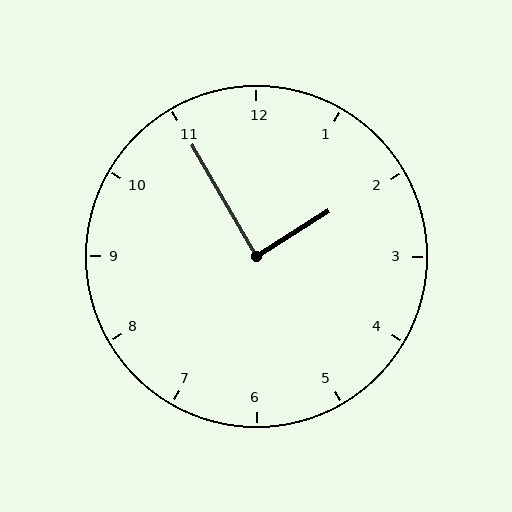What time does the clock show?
1:55.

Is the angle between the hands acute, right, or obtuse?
It is right.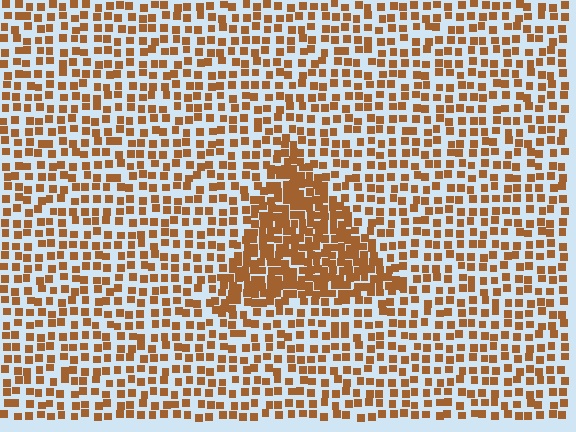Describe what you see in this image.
The image contains small brown elements arranged at two different densities. A triangle-shaped region is visible where the elements are more densely packed than the surrounding area.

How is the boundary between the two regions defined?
The boundary is defined by a change in element density (approximately 2.1x ratio). All elements are the same color, size, and shape.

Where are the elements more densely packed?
The elements are more densely packed inside the triangle boundary.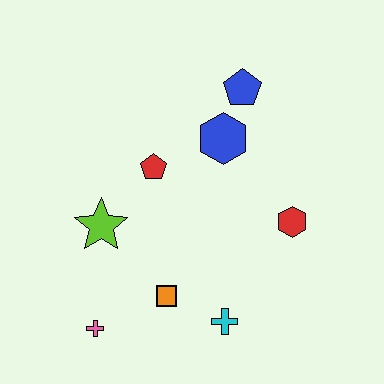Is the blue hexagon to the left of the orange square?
No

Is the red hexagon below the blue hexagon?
Yes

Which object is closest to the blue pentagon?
The blue hexagon is closest to the blue pentagon.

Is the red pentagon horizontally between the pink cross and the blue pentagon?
Yes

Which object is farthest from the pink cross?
The blue pentagon is farthest from the pink cross.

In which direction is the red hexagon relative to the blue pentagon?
The red hexagon is below the blue pentagon.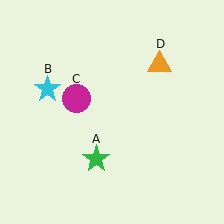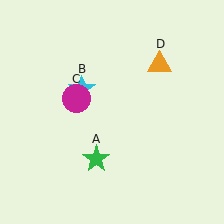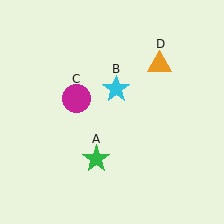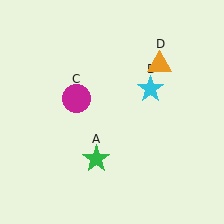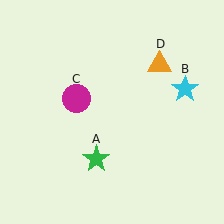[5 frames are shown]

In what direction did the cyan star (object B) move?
The cyan star (object B) moved right.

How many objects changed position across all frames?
1 object changed position: cyan star (object B).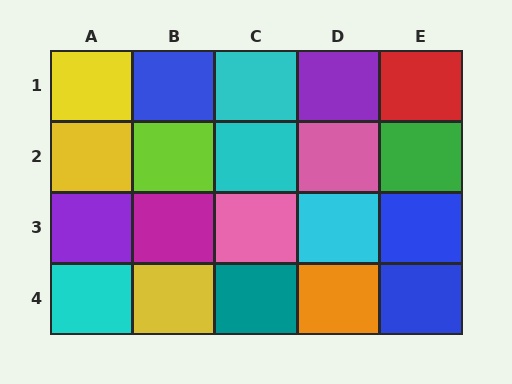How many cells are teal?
1 cell is teal.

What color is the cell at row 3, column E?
Blue.